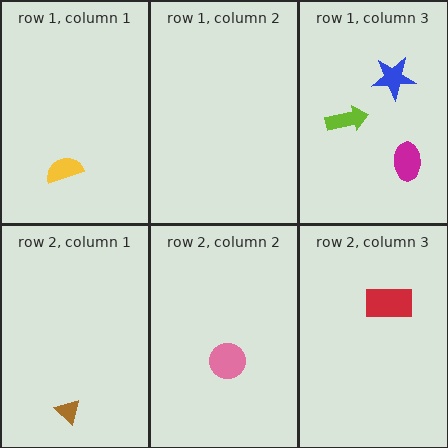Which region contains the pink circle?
The row 2, column 2 region.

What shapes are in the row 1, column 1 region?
The yellow semicircle.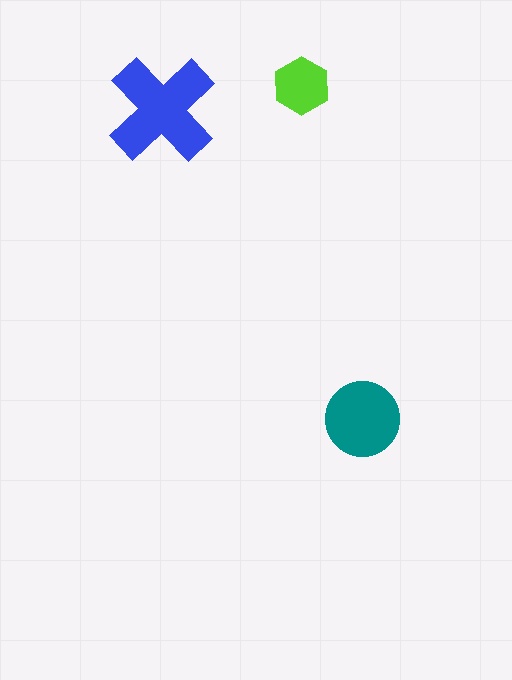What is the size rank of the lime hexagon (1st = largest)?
3rd.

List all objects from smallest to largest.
The lime hexagon, the teal circle, the blue cross.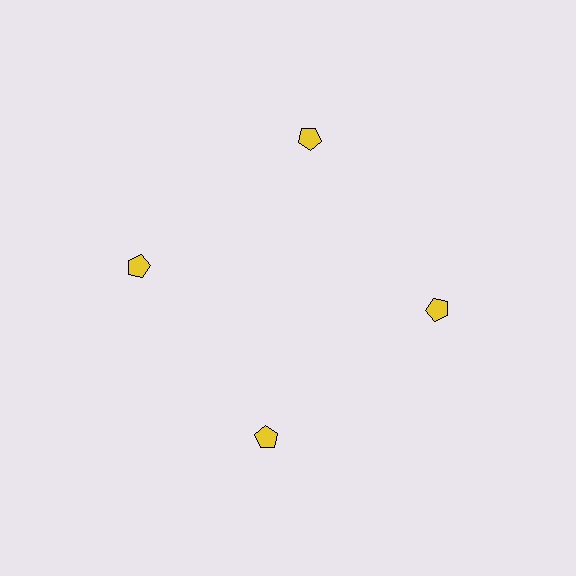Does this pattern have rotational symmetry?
Yes, this pattern has 4-fold rotational symmetry. It looks the same after rotating 90 degrees around the center.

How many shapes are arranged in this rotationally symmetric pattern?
There are 4 shapes, arranged in 4 groups of 1.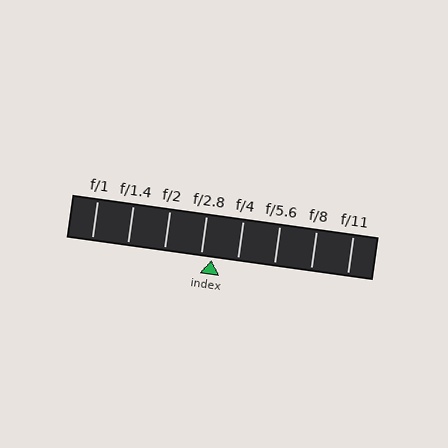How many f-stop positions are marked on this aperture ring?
There are 8 f-stop positions marked.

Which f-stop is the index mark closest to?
The index mark is closest to f/2.8.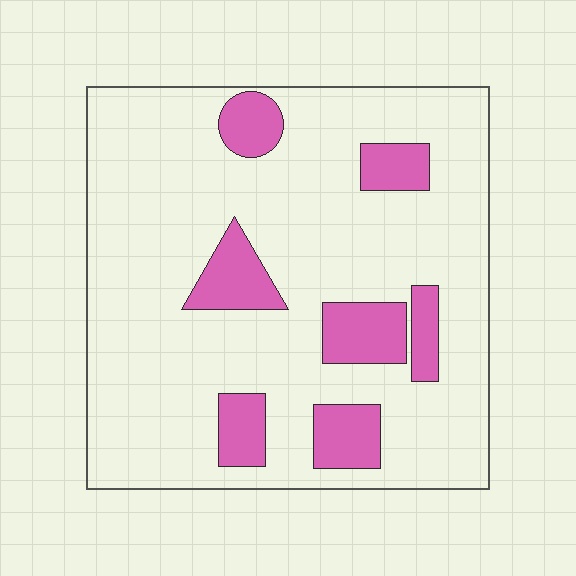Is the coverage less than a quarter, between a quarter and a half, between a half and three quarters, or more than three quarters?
Less than a quarter.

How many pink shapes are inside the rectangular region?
7.